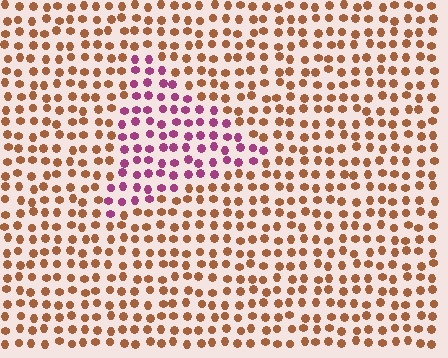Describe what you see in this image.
The image is filled with small brown elements in a uniform arrangement. A triangle-shaped region is visible where the elements are tinted to a slightly different hue, forming a subtle color boundary.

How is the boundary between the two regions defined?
The boundary is defined purely by a slight shift in hue (about 61 degrees). Spacing, size, and orientation are identical on both sides.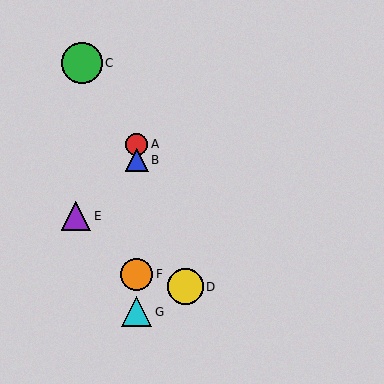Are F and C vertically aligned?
No, F is at x≈137 and C is at x≈82.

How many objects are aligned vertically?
4 objects (A, B, F, G) are aligned vertically.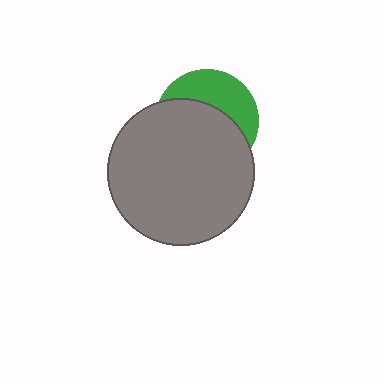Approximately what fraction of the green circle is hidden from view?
Roughly 62% of the green circle is hidden behind the gray circle.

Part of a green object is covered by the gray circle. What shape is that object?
It is a circle.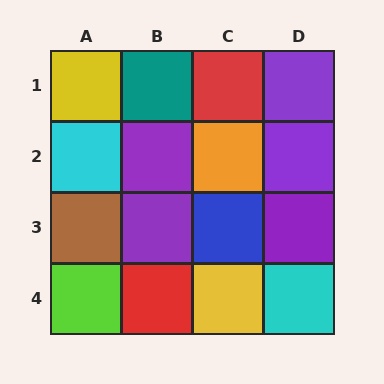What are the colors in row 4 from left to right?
Lime, red, yellow, cyan.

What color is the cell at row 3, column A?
Brown.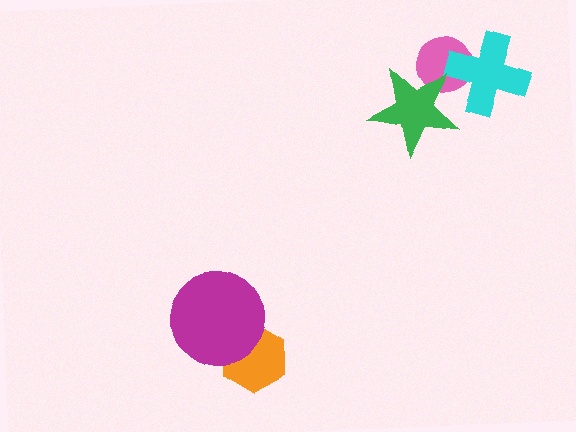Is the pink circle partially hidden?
Yes, it is partially covered by another shape.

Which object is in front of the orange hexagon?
The magenta circle is in front of the orange hexagon.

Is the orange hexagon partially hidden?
Yes, it is partially covered by another shape.